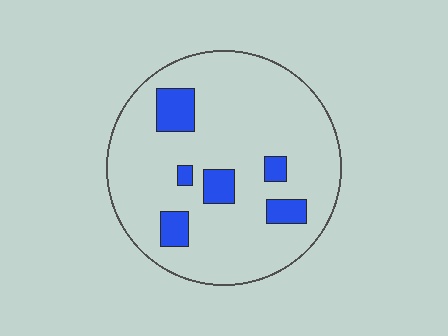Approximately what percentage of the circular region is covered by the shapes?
Approximately 15%.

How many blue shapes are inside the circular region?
6.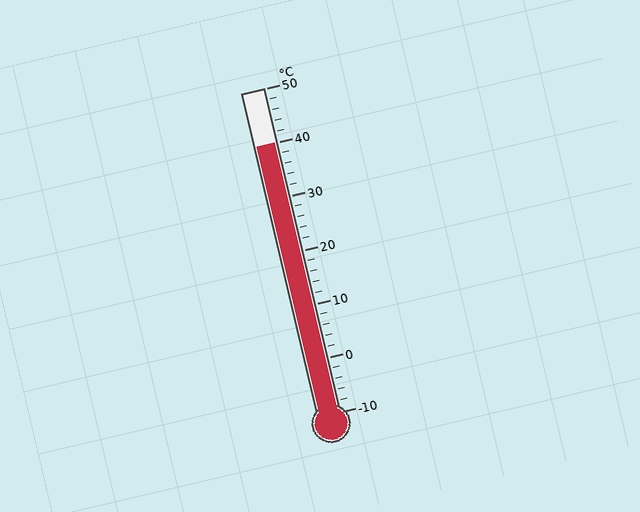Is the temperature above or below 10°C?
The temperature is above 10°C.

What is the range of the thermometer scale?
The thermometer scale ranges from -10°C to 50°C.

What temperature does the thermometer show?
The thermometer shows approximately 40°C.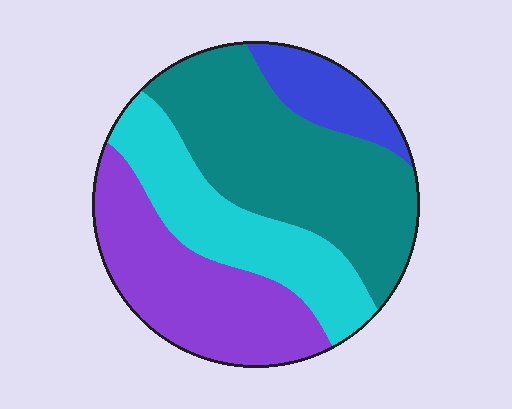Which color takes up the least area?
Blue, at roughly 10%.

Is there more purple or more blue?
Purple.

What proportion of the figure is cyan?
Cyan takes up about one quarter (1/4) of the figure.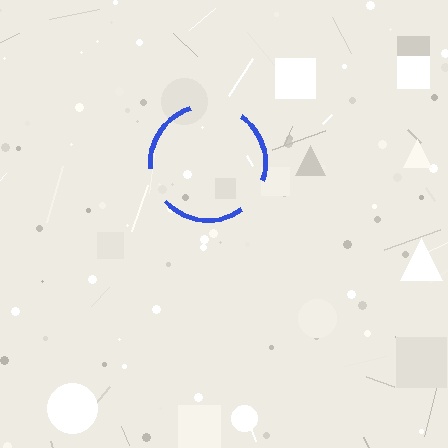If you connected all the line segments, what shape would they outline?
They would outline a circle.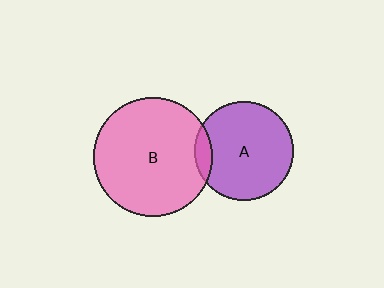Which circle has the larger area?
Circle B (pink).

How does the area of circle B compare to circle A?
Approximately 1.4 times.